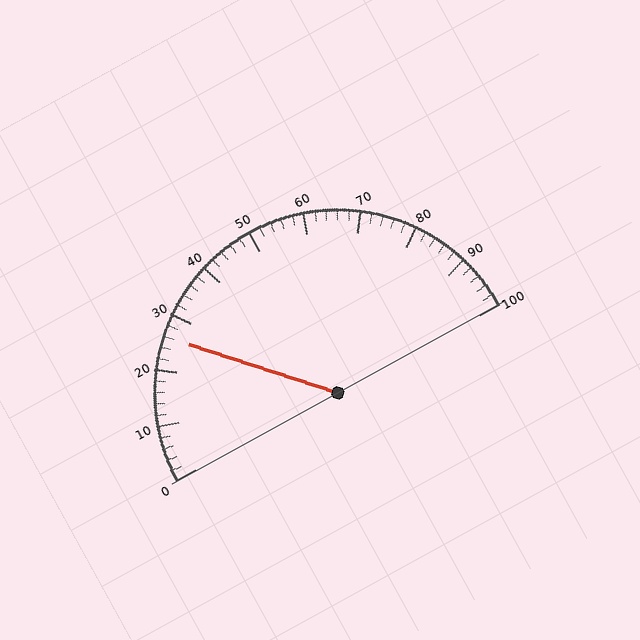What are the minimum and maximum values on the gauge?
The gauge ranges from 0 to 100.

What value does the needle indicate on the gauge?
The needle indicates approximately 26.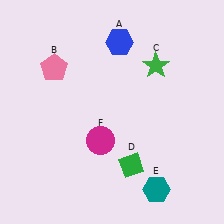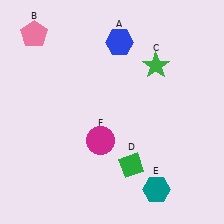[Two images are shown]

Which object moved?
The pink pentagon (B) moved up.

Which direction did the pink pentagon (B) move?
The pink pentagon (B) moved up.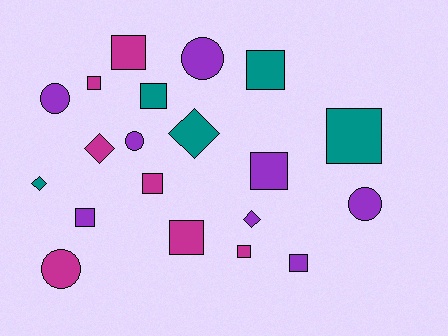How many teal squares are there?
There are 3 teal squares.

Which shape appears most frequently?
Square, with 11 objects.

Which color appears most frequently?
Purple, with 8 objects.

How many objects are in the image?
There are 20 objects.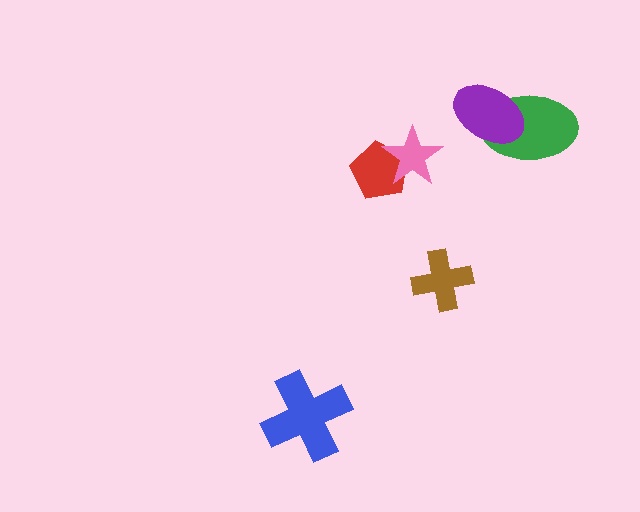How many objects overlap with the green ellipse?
1 object overlaps with the green ellipse.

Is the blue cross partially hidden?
No, no other shape covers it.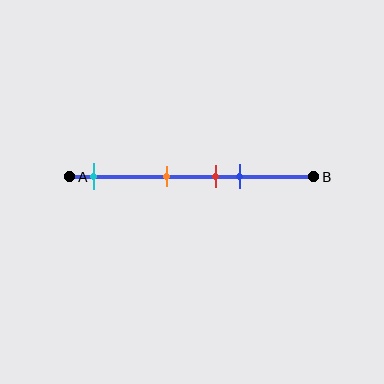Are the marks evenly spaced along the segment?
No, the marks are not evenly spaced.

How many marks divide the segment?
There are 4 marks dividing the segment.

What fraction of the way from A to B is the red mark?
The red mark is approximately 60% (0.6) of the way from A to B.